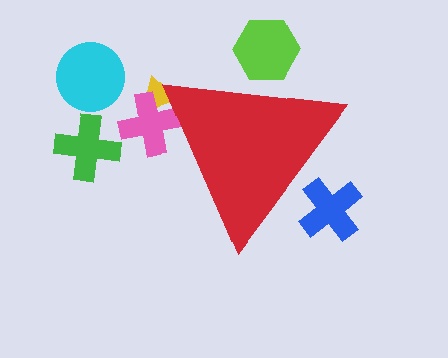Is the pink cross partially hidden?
Yes, the pink cross is partially hidden behind the red triangle.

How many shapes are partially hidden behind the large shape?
4 shapes are partially hidden.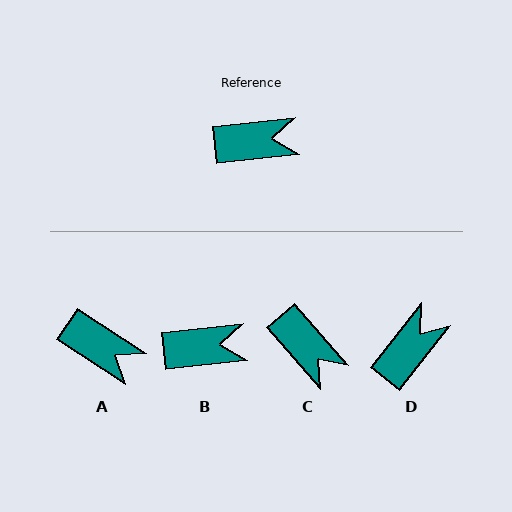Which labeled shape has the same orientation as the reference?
B.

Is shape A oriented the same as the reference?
No, it is off by about 39 degrees.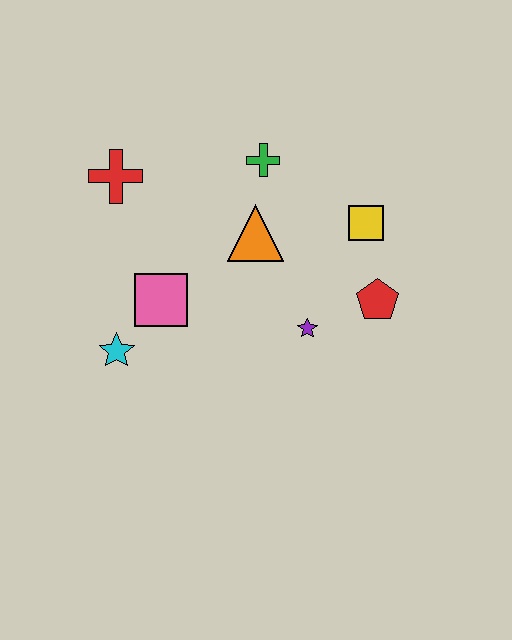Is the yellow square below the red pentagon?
No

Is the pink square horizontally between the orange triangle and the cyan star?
Yes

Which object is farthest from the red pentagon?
The red cross is farthest from the red pentagon.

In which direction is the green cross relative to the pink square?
The green cross is above the pink square.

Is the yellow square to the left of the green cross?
No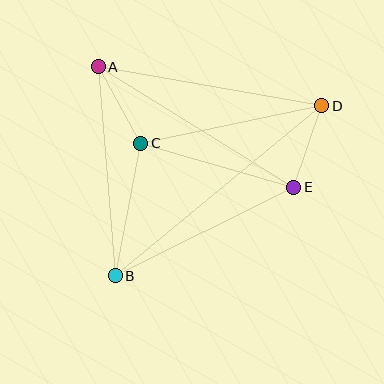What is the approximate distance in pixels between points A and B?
The distance between A and B is approximately 210 pixels.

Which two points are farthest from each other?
Points B and D are farthest from each other.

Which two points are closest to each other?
Points D and E are closest to each other.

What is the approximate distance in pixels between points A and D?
The distance between A and D is approximately 227 pixels.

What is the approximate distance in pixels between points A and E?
The distance between A and E is approximately 230 pixels.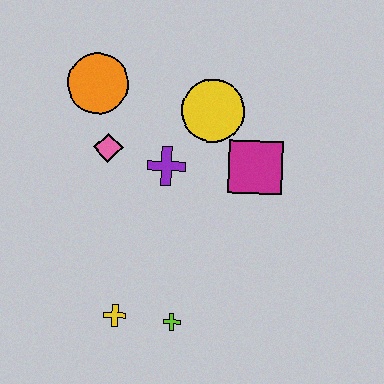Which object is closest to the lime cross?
The yellow cross is closest to the lime cross.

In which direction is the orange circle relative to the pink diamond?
The orange circle is above the pink diamond.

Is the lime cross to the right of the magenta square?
No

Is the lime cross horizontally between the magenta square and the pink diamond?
Yes